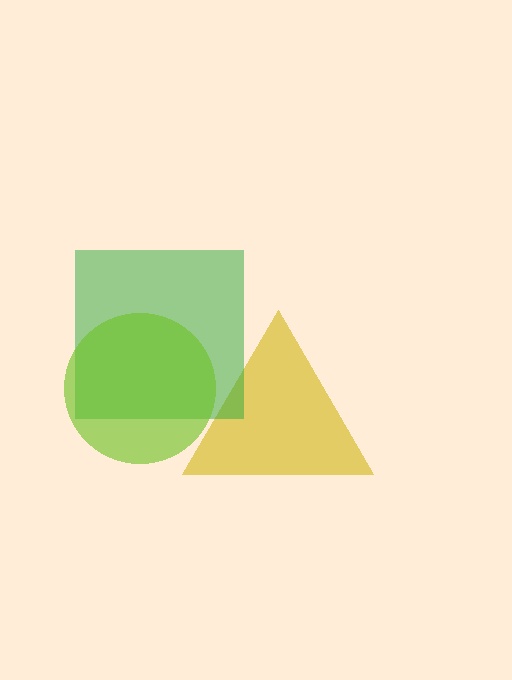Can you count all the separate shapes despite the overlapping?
Yes, there are 3 separate shapes.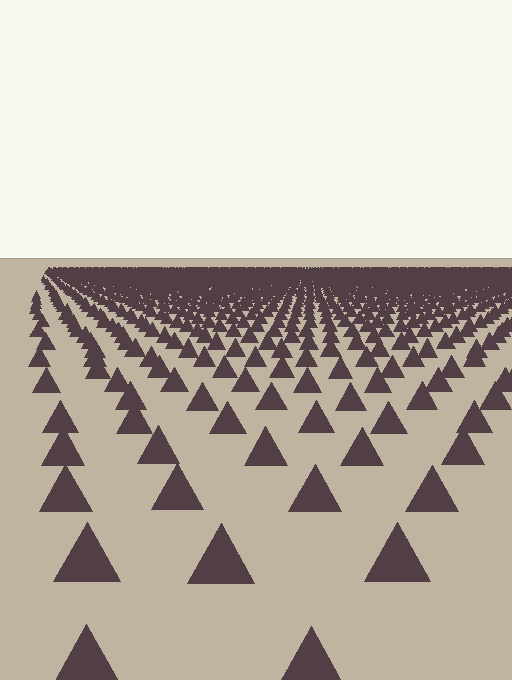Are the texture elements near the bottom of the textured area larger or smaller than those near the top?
Larger. Near the bottom, elements are closer to the viewer and appear at a bigger on-screen size.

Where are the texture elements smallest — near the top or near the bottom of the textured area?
Near the top.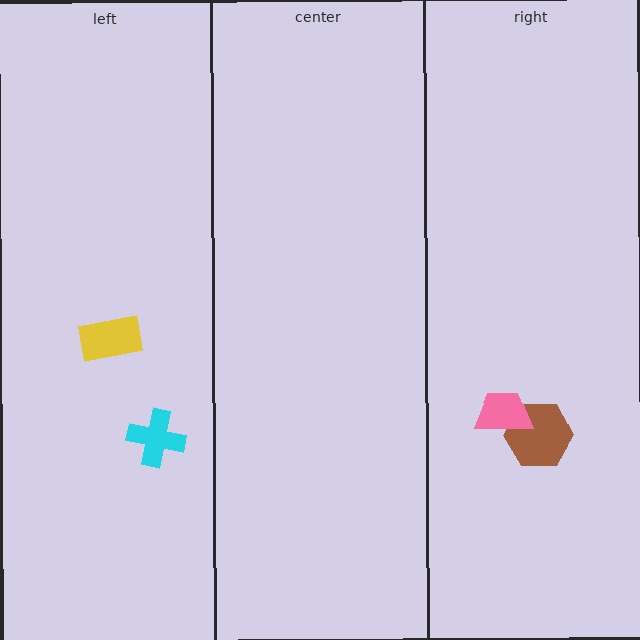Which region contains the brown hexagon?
The right region.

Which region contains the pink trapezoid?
The right region.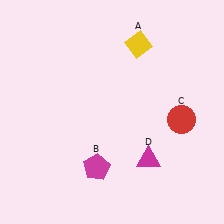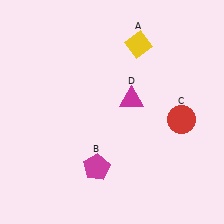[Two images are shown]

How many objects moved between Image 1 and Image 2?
1 object moved between the two images.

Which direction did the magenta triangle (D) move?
The magenta triangle (D) moved up.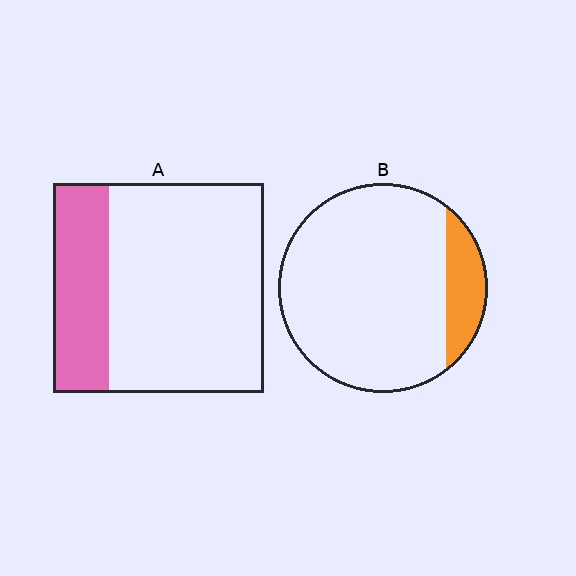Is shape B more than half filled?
No.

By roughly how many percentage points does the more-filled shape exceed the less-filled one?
By roughly 10 percentage points (A over B).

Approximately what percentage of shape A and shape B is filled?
A is approximately 25% and B is approximately 15%.